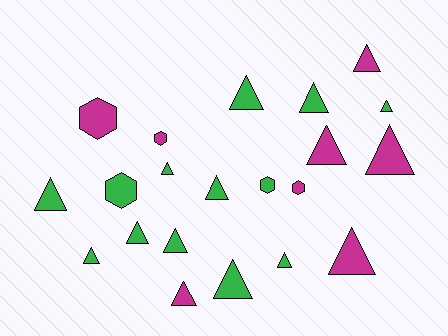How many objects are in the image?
There are 21 objects.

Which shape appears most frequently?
Triangle, with 16 objects.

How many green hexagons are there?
There are 2 green hexagons.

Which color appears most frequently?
Green, with 13 objects.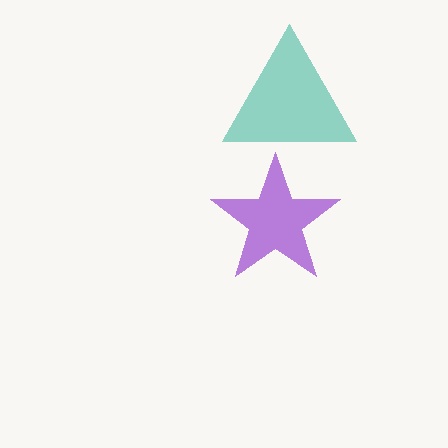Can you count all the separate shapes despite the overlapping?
Yes, there are 2 separate shapes.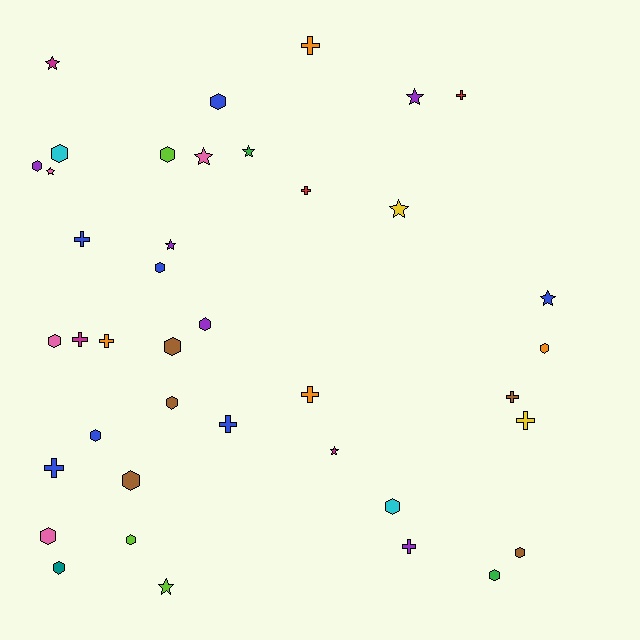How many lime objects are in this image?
There are 3 lime objects.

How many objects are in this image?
There are 40 objects.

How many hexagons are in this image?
There are 18 hexagons.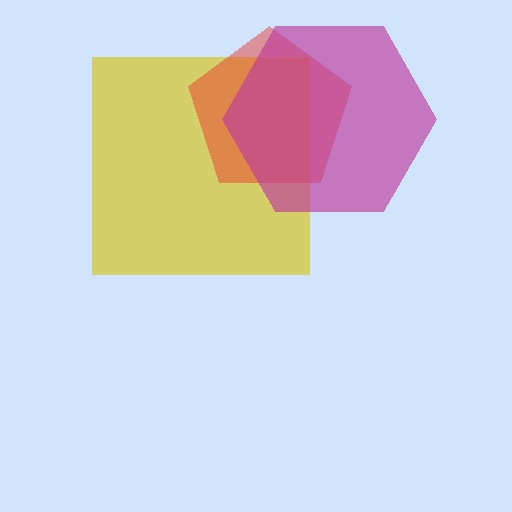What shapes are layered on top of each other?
The layered shapes are: a yellow square, a red pentagon, a magenta hexagon.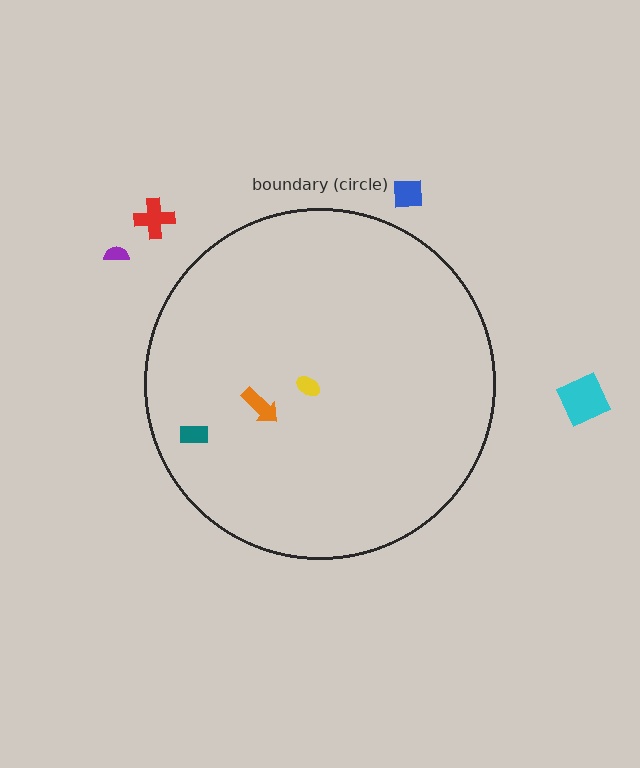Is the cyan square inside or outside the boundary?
Outside.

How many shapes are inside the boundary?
3 inside, 4 outside.